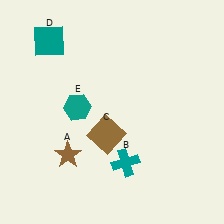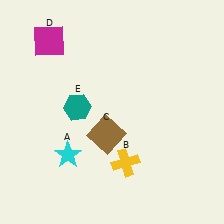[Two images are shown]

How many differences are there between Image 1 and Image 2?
There are 3 differences between the two images.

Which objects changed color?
A changed from brown to cyan. B changed from teal to yellow. D changed from teal to magenta.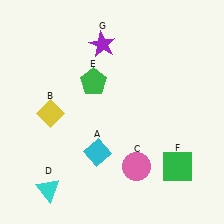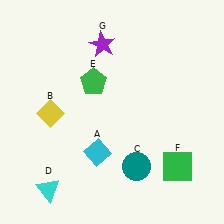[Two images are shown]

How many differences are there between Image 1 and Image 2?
There is 1 difference between the two images.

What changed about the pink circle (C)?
In Image 1, C is pink. In Image 2, it changed to teal.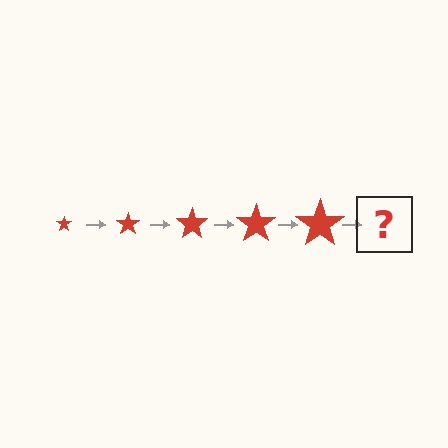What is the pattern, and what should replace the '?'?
The pattern is that the star gets progressively larger each step. The '?' should be a red star, larger than the previous one.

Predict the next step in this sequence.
The next step is a red star, larger than the previous one.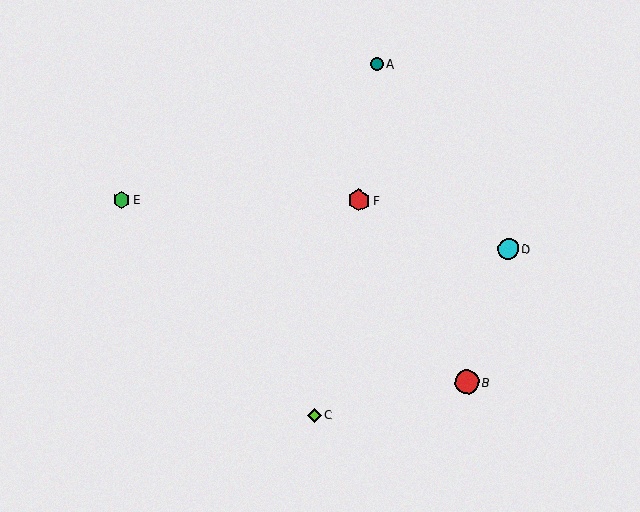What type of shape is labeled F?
Shape F is a red hexagon.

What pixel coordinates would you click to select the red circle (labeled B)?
Click at (467, 382) to select the red circle B.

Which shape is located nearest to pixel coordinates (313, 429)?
The lime diamond (labeled C) at (314, 415) is nearest to that location.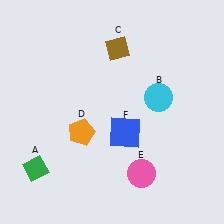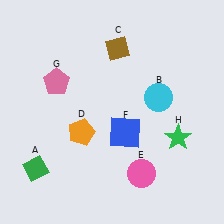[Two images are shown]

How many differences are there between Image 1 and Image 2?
There are 2 differences between the two images.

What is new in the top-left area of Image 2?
A pink pentagon (G) was added in the top-left area of Image 2.